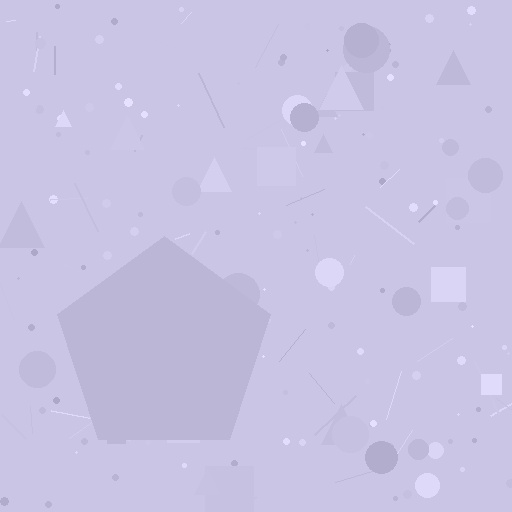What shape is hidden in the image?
A pentagon is hidden in the image.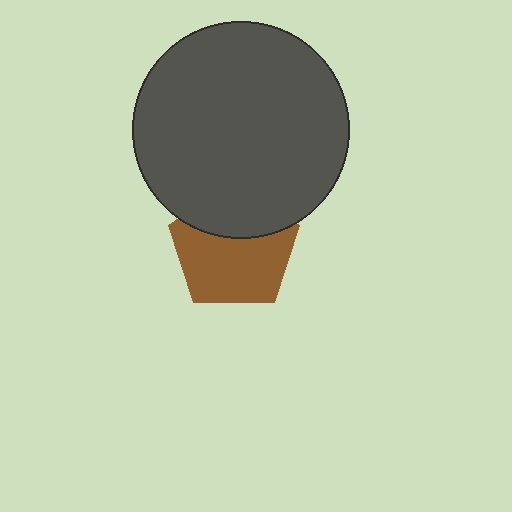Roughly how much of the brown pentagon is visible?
About half of it is visible (roughly 65%).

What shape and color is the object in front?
The object in front is a dark gray circle.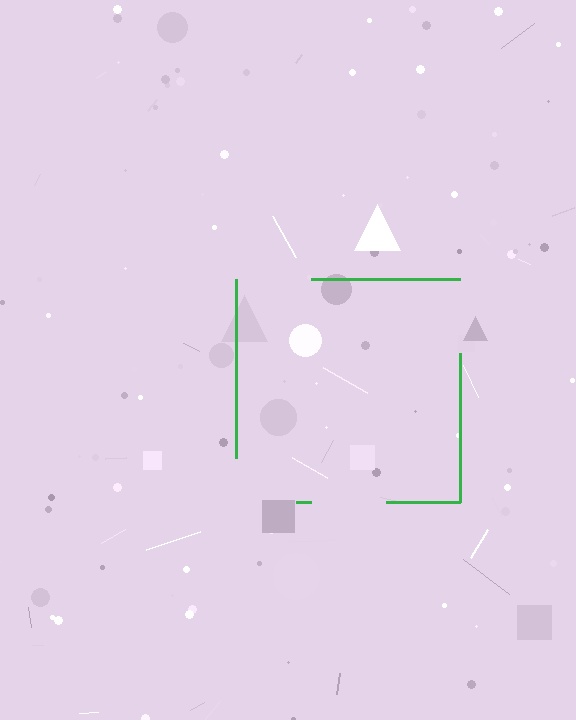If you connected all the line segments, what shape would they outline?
They would outline a square.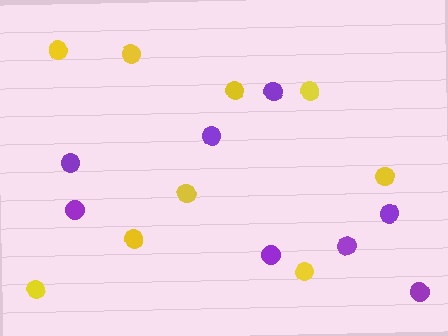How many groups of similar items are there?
There are 2 groups: one group of yellow circles (9) and one group of purple circles (8).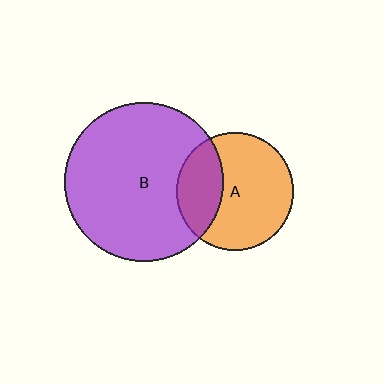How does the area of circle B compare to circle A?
Approximately 1.8 times.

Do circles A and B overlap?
Yes.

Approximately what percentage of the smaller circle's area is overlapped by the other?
Approximately 30%.